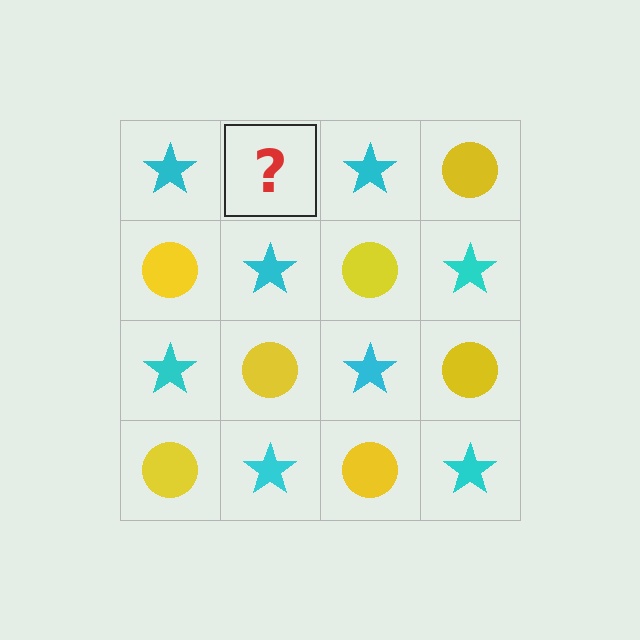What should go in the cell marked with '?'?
The missing cell should contain a yellow circle.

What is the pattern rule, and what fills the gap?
The rule is that it alternates cyan star and yellow circle in a checkerboard pattern. The gap should be filled with a yellow circle.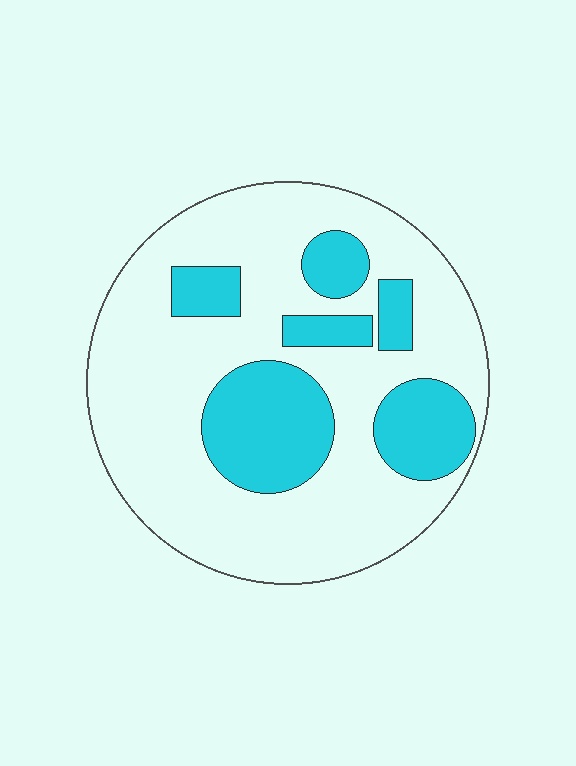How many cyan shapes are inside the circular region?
6.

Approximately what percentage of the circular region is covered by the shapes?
Approximately 25%.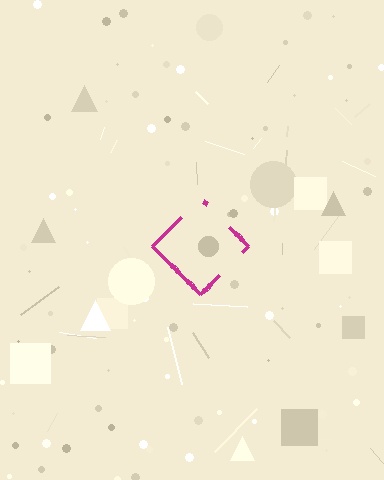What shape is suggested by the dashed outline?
The dashed outline suggests a diamond.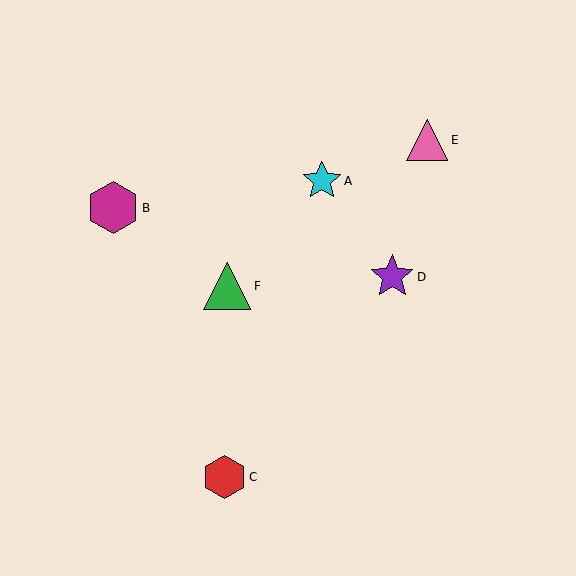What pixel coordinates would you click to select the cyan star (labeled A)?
Click at (322, 181) to select the cyan star A.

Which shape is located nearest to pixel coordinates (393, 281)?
The purple star (labeled D) at (392, 277) is nearest to that location.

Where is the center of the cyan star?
The center of the cyan star is at (322, 181).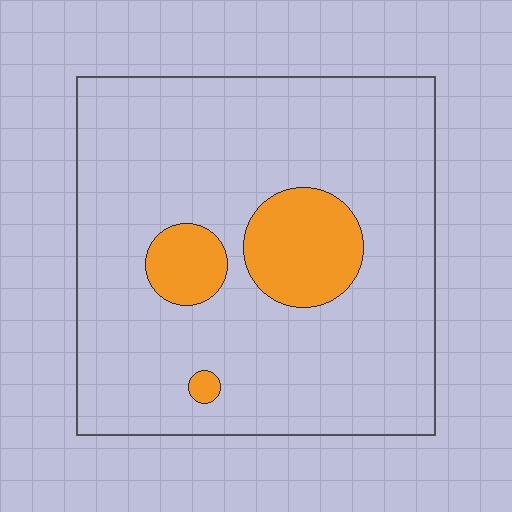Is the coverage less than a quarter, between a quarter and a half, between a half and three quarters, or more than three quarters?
Less than a quarter.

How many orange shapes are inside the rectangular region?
3.